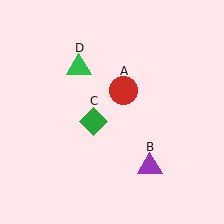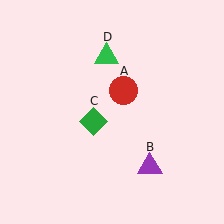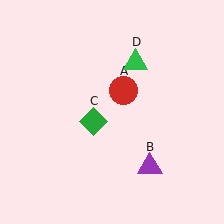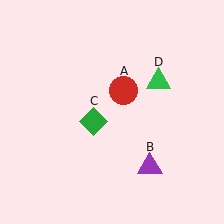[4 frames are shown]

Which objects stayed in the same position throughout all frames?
Red circle (object A) and purple triangle (object B) and green diamond (object C) remained stationary.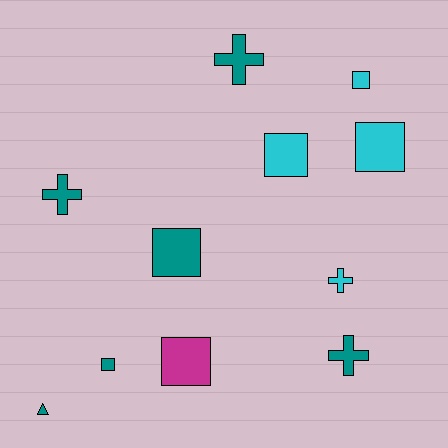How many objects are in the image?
There are 11 objects.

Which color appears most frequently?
Teal, with 6 objects.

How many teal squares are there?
There are 2 teal squares.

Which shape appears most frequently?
Square, with 6 objects.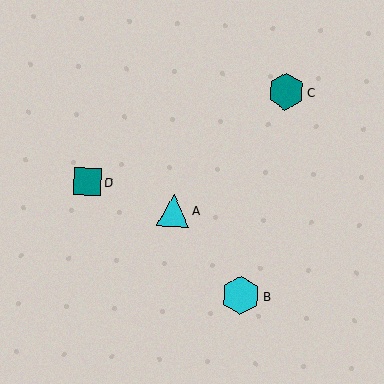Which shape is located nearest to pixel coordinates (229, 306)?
The cyan hexagon (labeled B) at (241, 295) is nearest to that location.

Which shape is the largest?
The cyan hexagon (labeled B) is the largest.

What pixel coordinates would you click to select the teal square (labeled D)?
Click at (88, 182) to select the teal square D.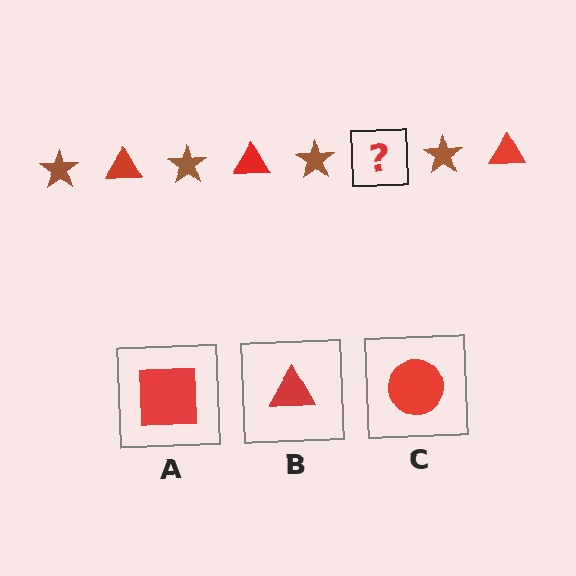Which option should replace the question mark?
Option B.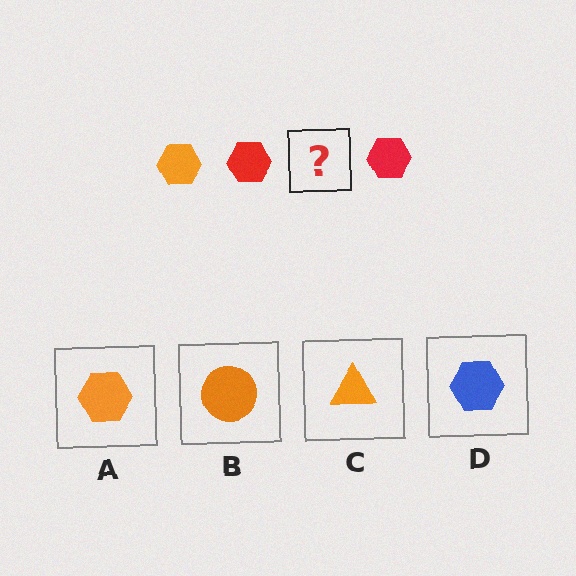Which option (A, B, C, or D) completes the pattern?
A.